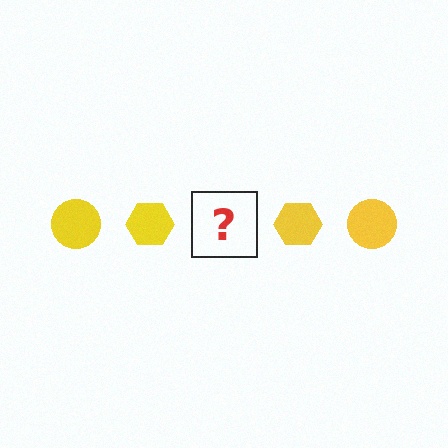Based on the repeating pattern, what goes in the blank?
The blank should be a yellow circle.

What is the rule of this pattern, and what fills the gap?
The rule is that the pattern cycles through circle, hexagon shapes in yellow. The gap should be filled with a yellow circle.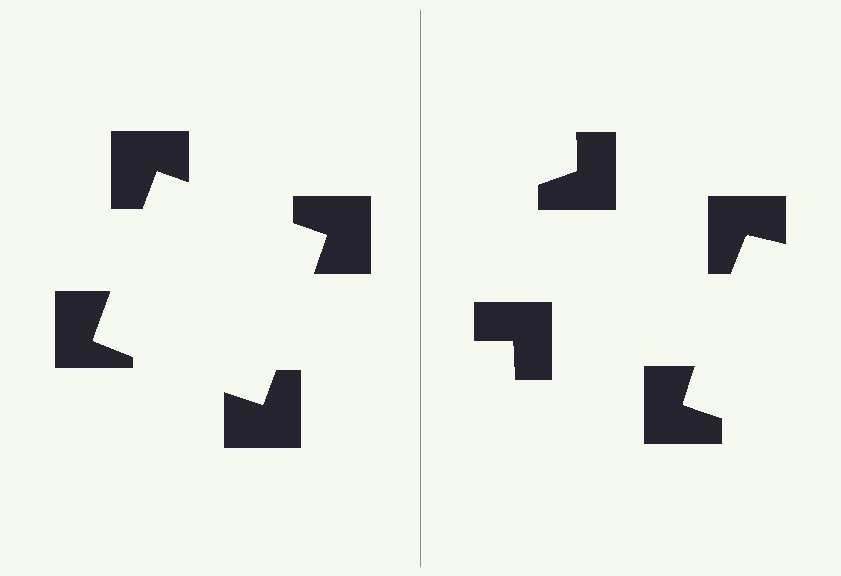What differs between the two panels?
The notched squares are positioned identically on both sides; only the wedge orientations differ. On the left they align to a square; on the right they are misaligned.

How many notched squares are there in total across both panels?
8 — 4 on each side.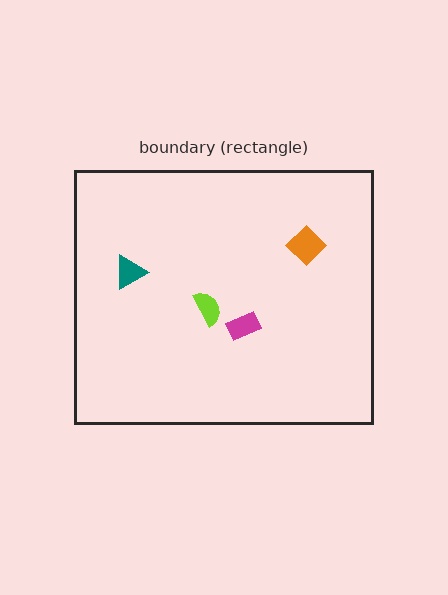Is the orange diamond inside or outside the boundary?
Inside.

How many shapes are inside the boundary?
4 inside, 0 outside.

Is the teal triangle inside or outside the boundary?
Inside.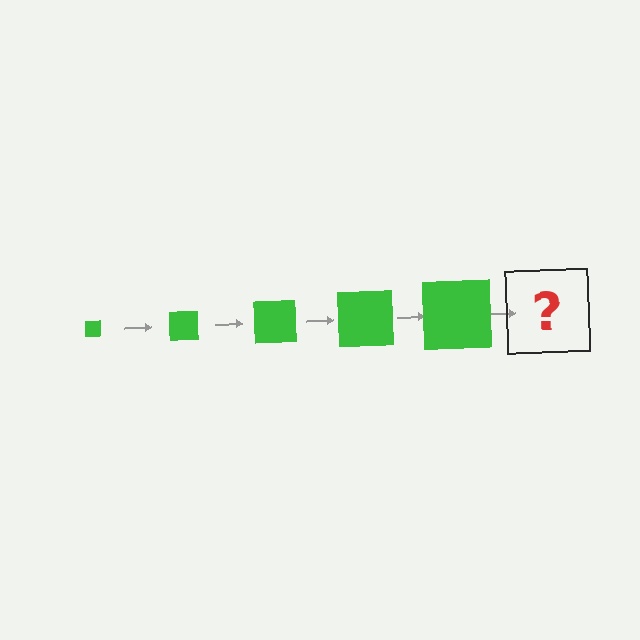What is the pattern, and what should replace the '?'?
The pattern is that the square gets progressively larger each step. The '?' should be a green square, larger than the previous one.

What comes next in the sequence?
The next element should be a green square, larger than the previous one.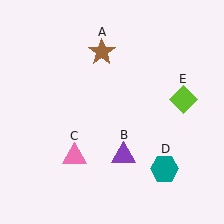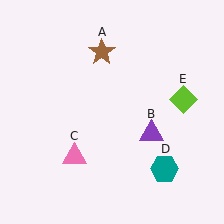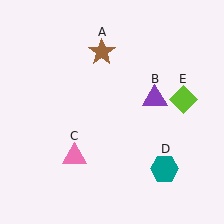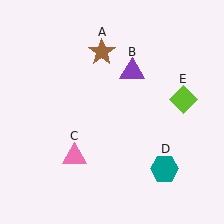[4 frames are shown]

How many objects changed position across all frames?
1 object changed position: purple triangle (object B).